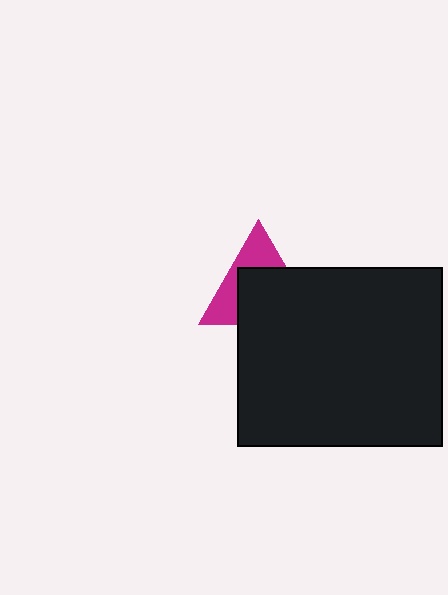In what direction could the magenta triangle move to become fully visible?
The magenta triangle could move up. That would shift it out from behind the black rectangle entirely.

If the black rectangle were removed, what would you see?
You would see the complete magenta triangle.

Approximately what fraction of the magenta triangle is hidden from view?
Roughly 58% of the magenta triangle is hidden behind the black rectangle.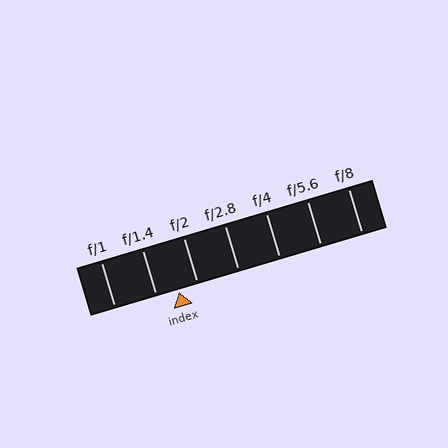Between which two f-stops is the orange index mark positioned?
The index mark is between f/1.4 and f/2.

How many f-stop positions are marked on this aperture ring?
There are 7 f-stop positions marked.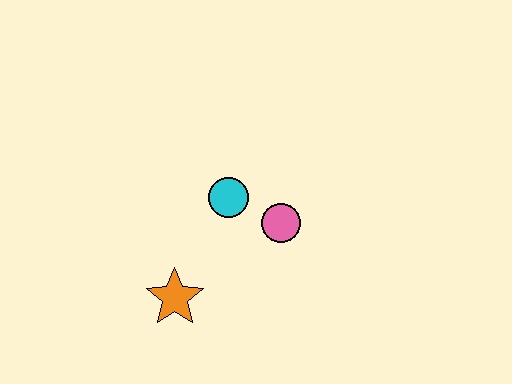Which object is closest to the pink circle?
The cyan circle is closest to the pink circle.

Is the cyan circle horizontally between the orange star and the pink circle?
Yes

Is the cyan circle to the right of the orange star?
Yes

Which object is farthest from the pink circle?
The orange star is farthest from the pink circle.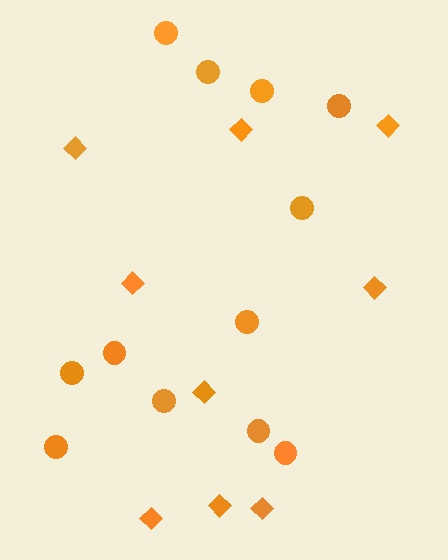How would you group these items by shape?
There are 2 groups: one group of circles (12) and one group of diamonds (9).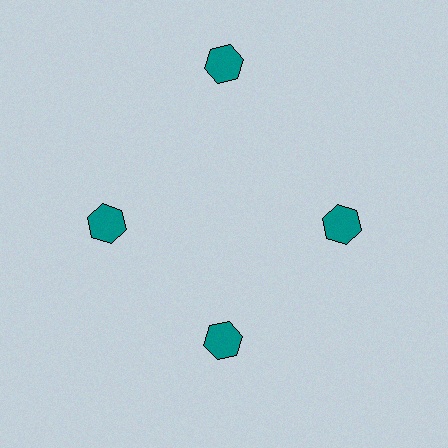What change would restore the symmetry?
The symmetry would be restored by moving it inward, back onto the ring so that all 4 hexagons sit at equal angles and equal distance from the center.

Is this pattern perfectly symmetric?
No. The 4 teal hexagons are arranged in a ring, but one element near the 12 o'clock position is pushed outward from the center, breaking the 4-fold rotational symmetry.